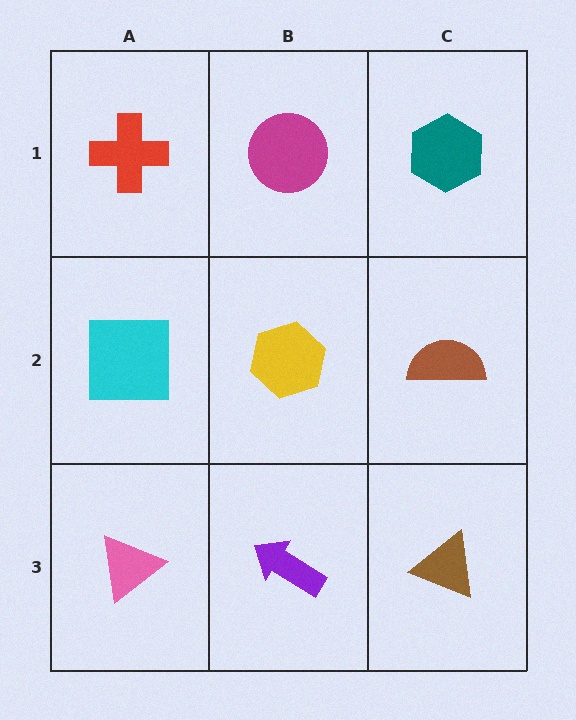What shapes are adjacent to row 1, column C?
A brown semicircle (row 2, column C), a magenta circle (row 1, column B).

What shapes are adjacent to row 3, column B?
A yellow hexagon (row 2, column B), a pink triangle (row 3, column A), a brown triangle (row 3, column C).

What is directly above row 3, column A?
A cyan square.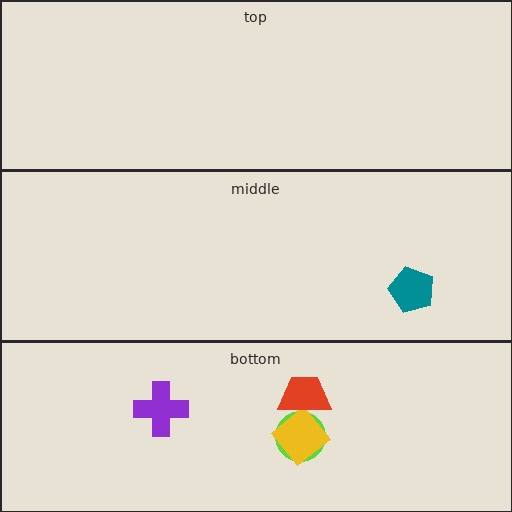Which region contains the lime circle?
The bottom region.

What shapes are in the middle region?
The teal pentagon.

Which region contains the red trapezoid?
The bottom region.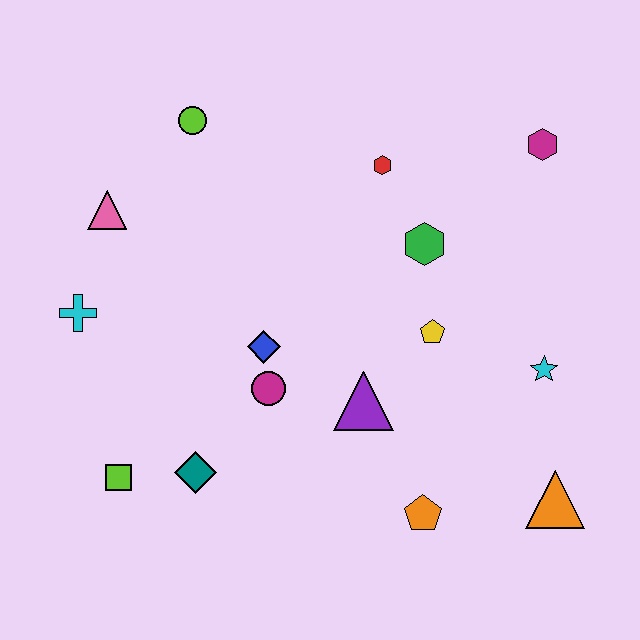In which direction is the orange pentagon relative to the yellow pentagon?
The orange pentagon is below the yellow pentagon.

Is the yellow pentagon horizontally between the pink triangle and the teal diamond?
No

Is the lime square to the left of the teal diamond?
Yes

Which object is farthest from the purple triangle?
The lime circle is farthest from the purple triangle.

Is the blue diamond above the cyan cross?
No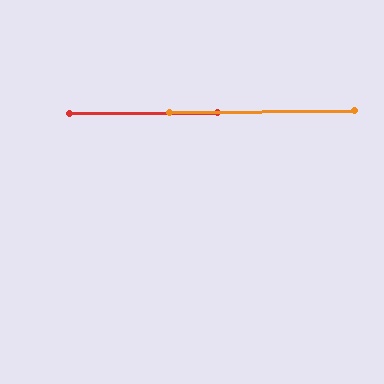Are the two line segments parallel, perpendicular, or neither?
Parallel — their directions differ by only 0.1°.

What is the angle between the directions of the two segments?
Approximately 0 degrees.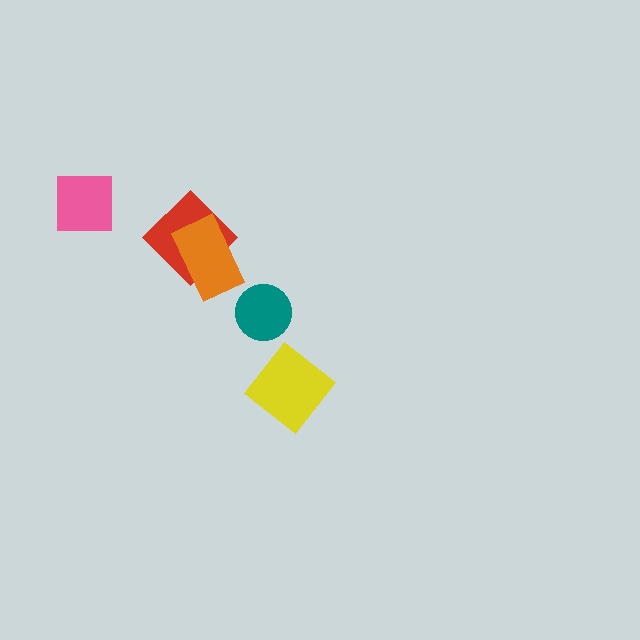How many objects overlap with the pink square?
0 objects overlap with the pink square.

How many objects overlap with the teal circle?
0 objects overlap with the teal circle.